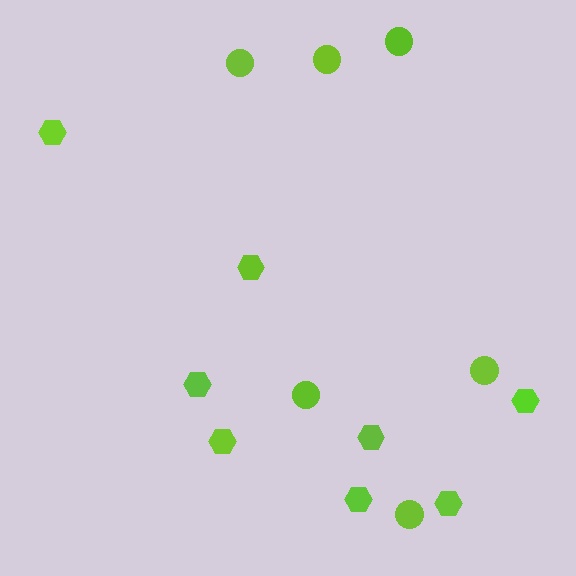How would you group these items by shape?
There are 2 groups: one group of circles (6) and one group of hexagons (8).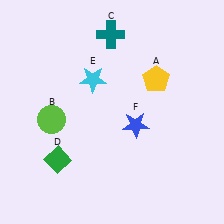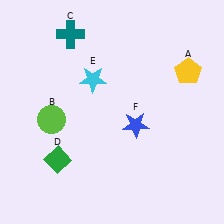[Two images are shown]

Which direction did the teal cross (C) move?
The teal cross (C) moved left.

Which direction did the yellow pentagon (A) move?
The yellow pentagon (A) moved right.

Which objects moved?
The objects that moved are: the yellow pentagon (A), the teal cross (C).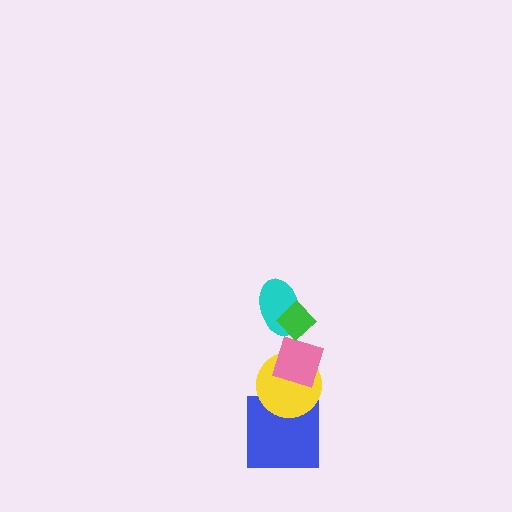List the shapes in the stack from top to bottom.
From top to bottom: the green diamond, the cyan ellipse, the pink diamond, the yellow circle, the blue square.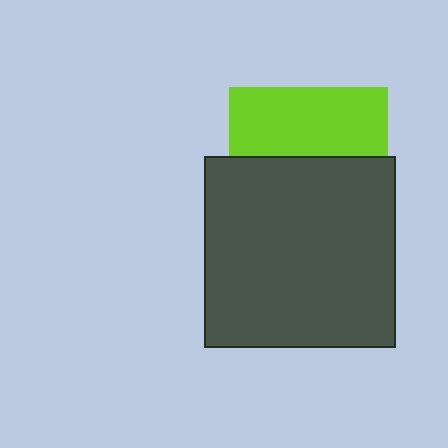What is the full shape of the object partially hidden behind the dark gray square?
The partially hidden object is a lime square.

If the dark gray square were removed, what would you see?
You would see the complete lime square.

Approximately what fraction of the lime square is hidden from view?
Roughly 57% of the lime square is hidden behind the dark gray square.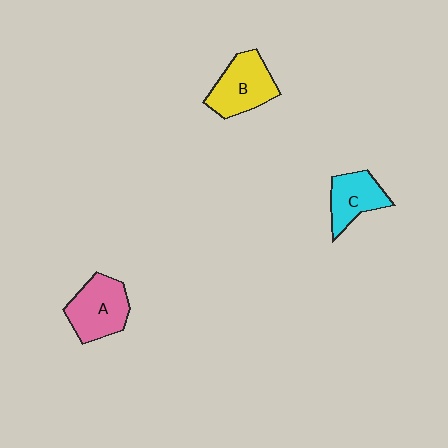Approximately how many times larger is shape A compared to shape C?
Approximately 1.3 times.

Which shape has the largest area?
Shape A (pink).